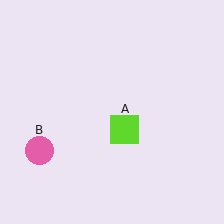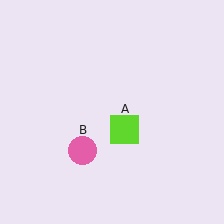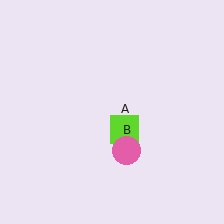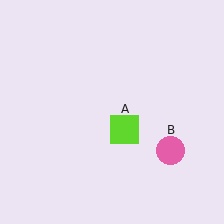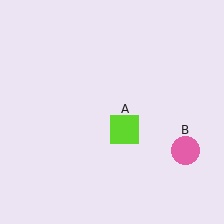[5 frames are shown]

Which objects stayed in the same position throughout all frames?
Lime square (object A) remained stationary.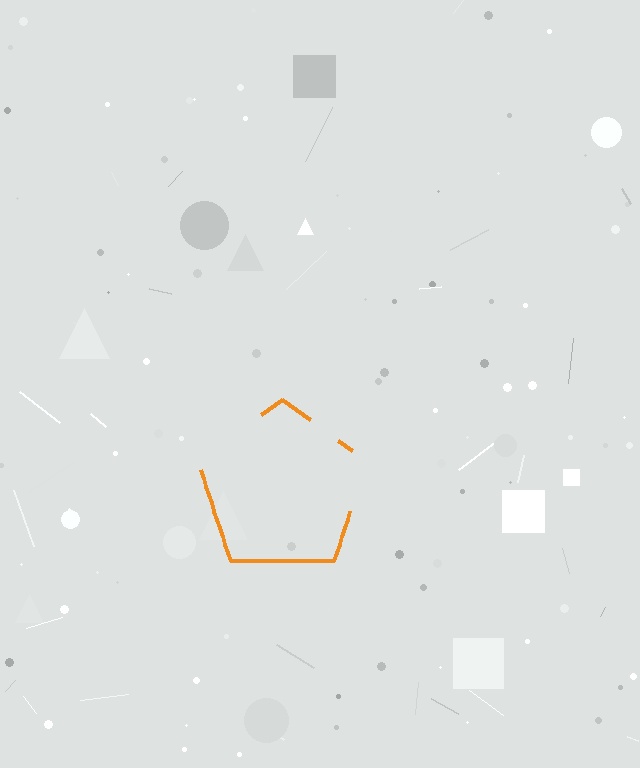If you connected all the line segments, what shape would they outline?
They would outline a pentagon.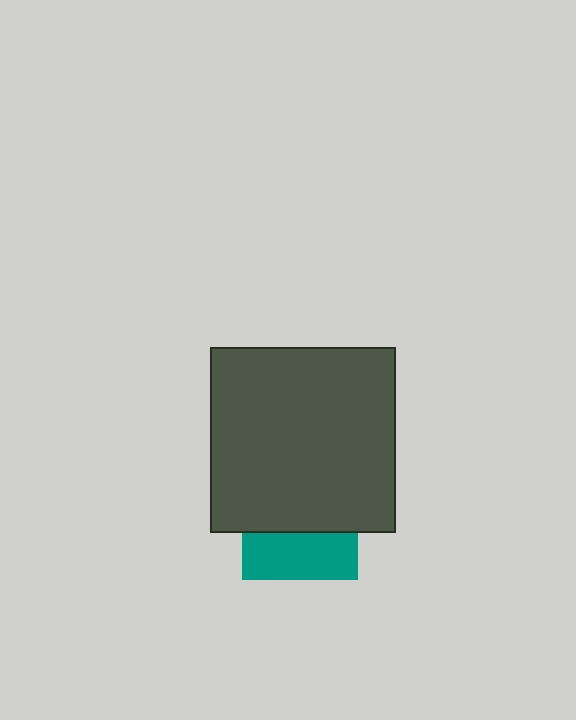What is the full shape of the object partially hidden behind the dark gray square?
The partially hidden object is a teal square.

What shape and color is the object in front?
The object in front is a dark gray square.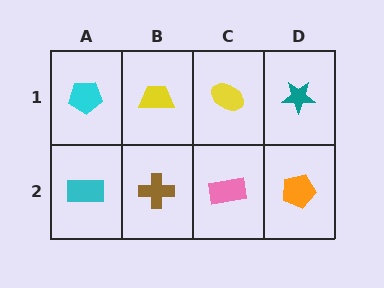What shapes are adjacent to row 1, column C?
A pink rectangle (row 2, column C), a yellow trapezoid (row 1, column B), a teal star (row 1, column D).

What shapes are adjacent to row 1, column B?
A brown cross (row 2, column B), a cyan pentagon (row 1, column A), a yellow ellipse (row 1, column C).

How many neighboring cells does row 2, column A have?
2.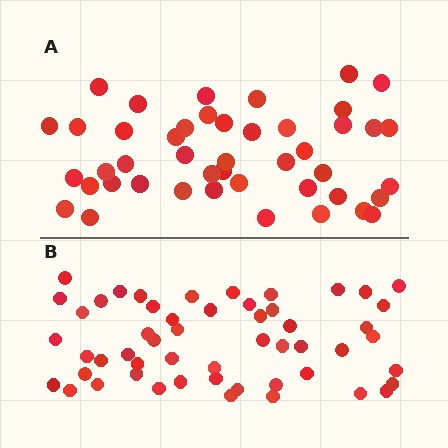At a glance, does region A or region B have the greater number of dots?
Region B (the bottom region) has more dots.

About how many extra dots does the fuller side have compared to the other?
Region B has roughly 8 or so more dots than region A.